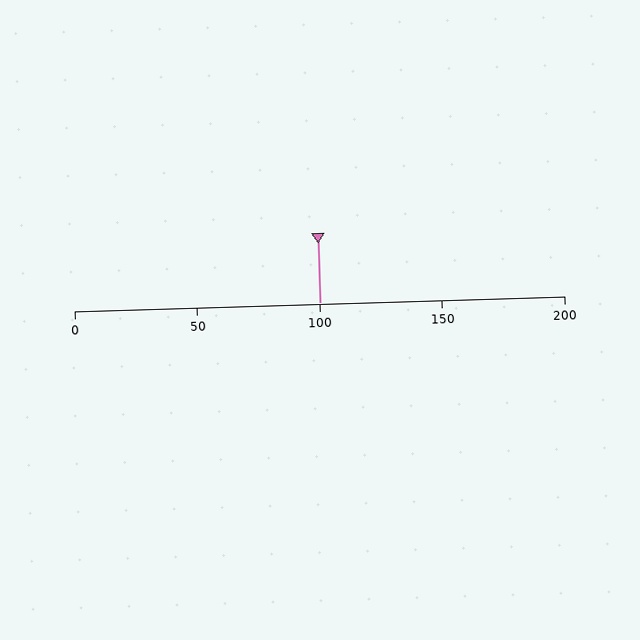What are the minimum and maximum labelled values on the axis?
The axis runs from 0 to 200.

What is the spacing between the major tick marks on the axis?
The major ticks are spaced 50 apart.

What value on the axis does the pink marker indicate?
The marker indicates approximately 100.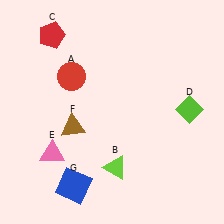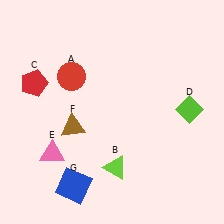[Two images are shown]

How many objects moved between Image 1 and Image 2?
1 object moved between the two images.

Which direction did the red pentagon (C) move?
The red pentagon (C) moved down.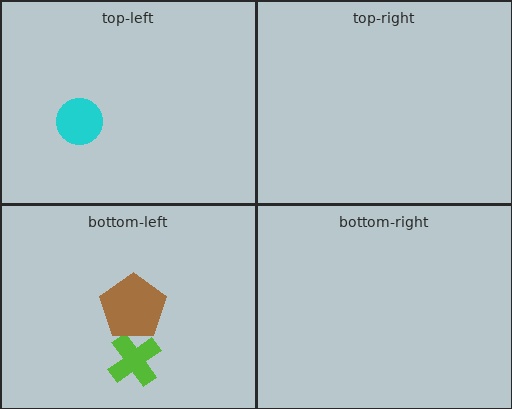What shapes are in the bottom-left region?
The lime cross, the brown pentagon.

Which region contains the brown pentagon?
The bottom-left region.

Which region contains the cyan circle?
The top-left region.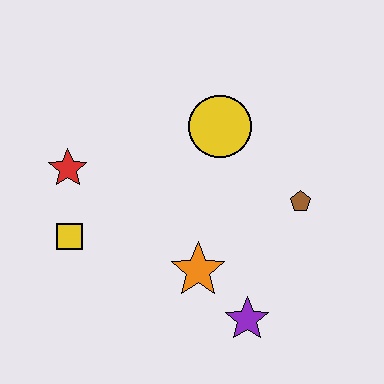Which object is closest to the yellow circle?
The brown pentagon is closest to the yellow circle.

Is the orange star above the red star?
No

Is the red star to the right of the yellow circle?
No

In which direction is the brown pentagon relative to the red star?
The brown pentagon is to the right of the red star.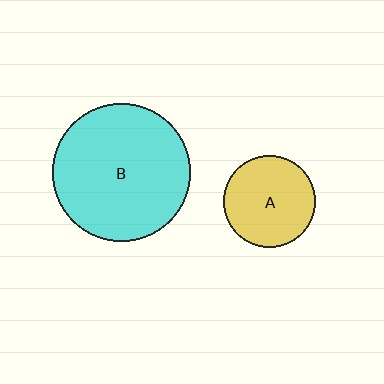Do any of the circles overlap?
No, none of the circles overlap.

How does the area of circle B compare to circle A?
Approximately 2.2 times.